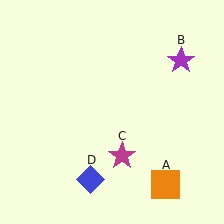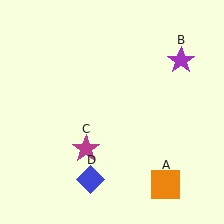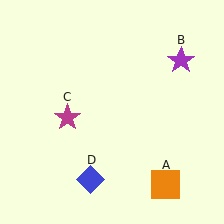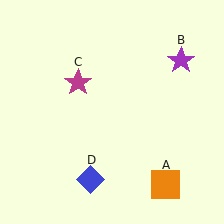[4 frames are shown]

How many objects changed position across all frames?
1 object changed position: magenta star (object C).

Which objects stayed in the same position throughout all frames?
Orange square (object A) and purple star (object B) and blue diamond (object D) remained stationary.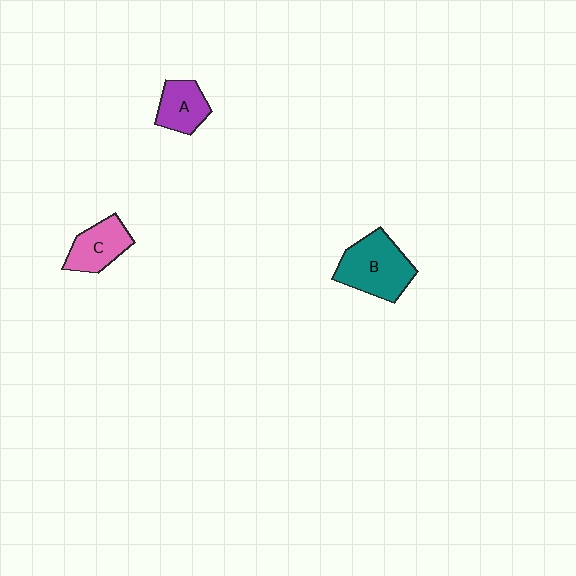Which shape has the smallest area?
Shape A (purple).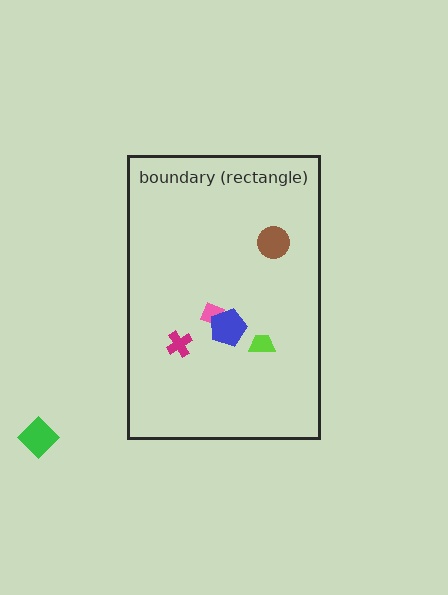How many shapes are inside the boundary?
5 inside, 1 outside.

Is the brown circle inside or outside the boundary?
Inside.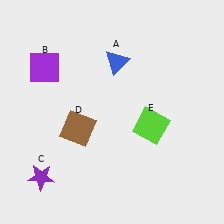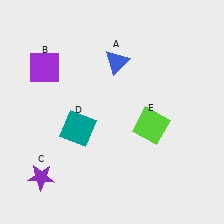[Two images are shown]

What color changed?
The square (D) changed from brown in Image 1 to teal in Image 2.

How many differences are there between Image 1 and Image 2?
There is 1 difference between the two images.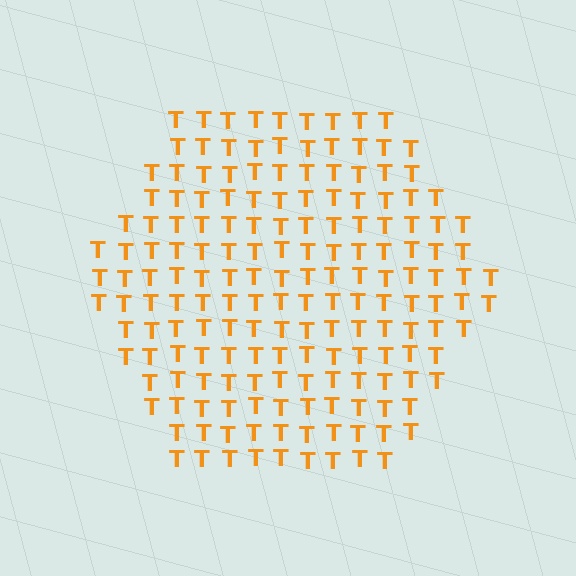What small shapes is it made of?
It is made of small letter T's.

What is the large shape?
The large shape is a hexagon.